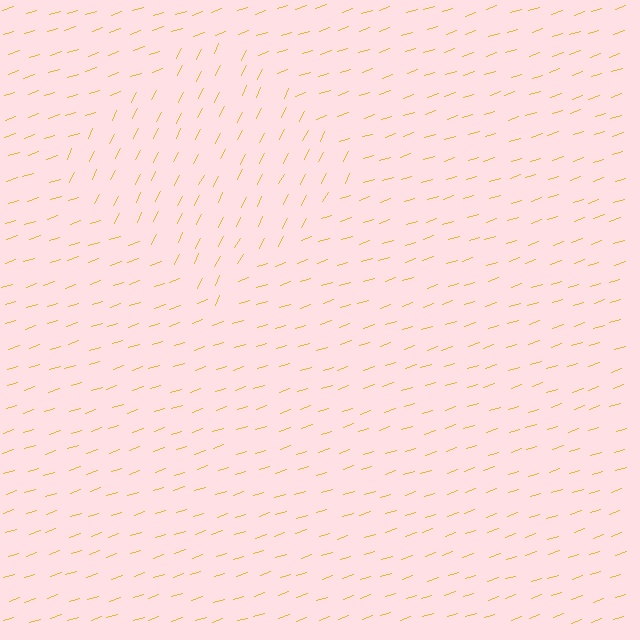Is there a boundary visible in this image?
Yes, there is a texture boundary formed by a change in line orientation.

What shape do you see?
I see a diamond.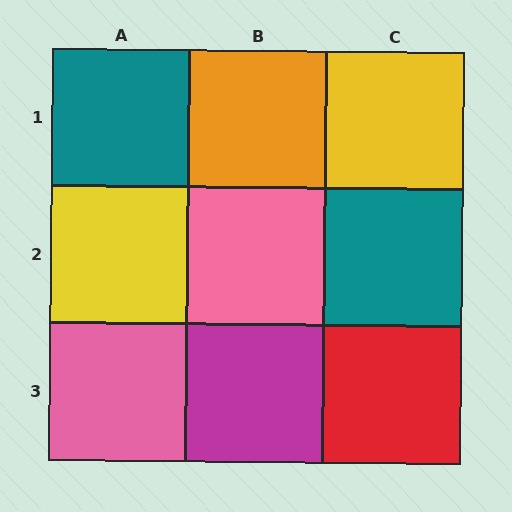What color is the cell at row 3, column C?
Red.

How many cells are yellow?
2 cells are yellow.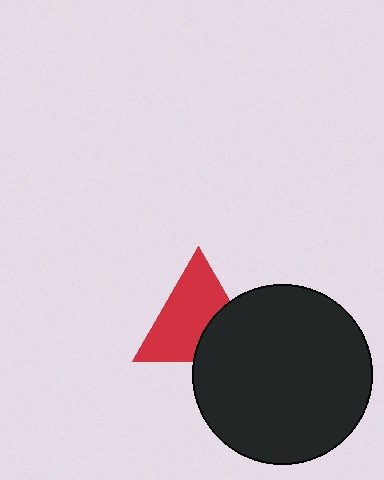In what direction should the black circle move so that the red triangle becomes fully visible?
The black circle should move toward the lower-right. That is the shortest direction to clear the overlap and leave the red triangle fully visible.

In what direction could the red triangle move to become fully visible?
The red triangle could move toward the upper-left. That would shift it out from behind the black circle entirely.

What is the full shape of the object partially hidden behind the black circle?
The partially hidden object is a red triangle.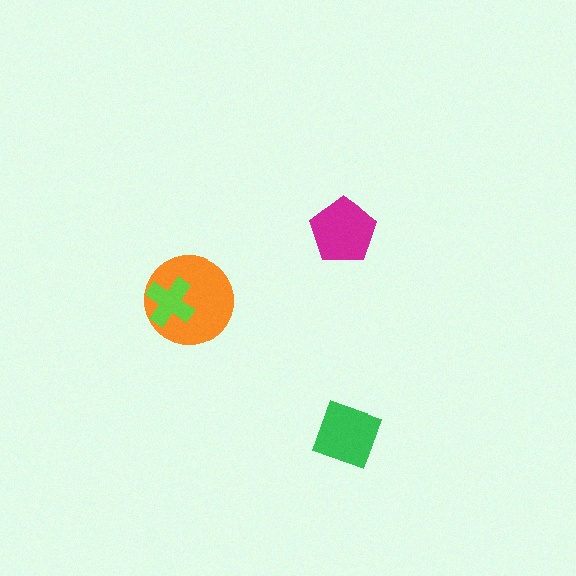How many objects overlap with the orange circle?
1 object overlaps with the orange circle.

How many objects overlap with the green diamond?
0 objects overlap with the green diamond.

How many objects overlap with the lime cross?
1 object overlaps with the lime cross.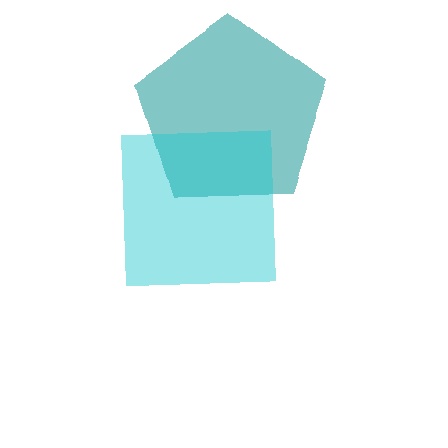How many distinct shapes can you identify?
There are 2 distinct shapes: a teal pentagon, a cyan square.